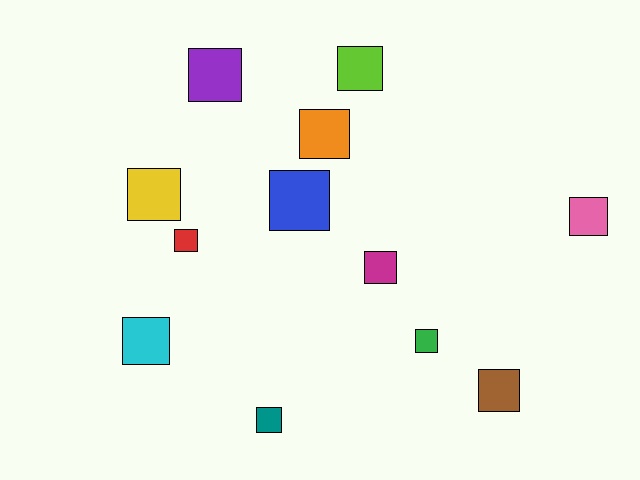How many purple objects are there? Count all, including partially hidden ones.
There is 1 purple object.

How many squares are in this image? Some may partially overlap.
There are 12 squares.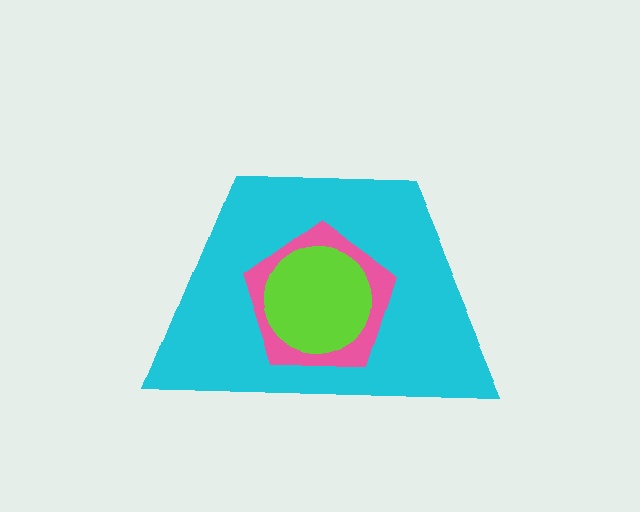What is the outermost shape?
The cyan trapezoid.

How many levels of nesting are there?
3.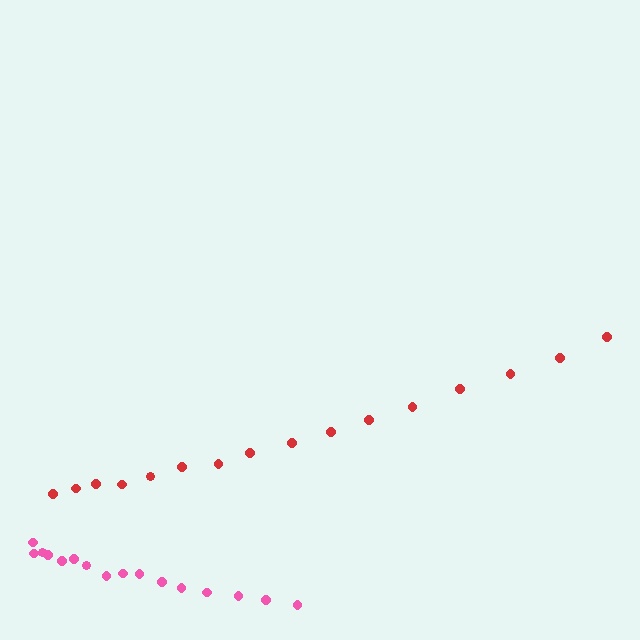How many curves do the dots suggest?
There are 2 distinct paths.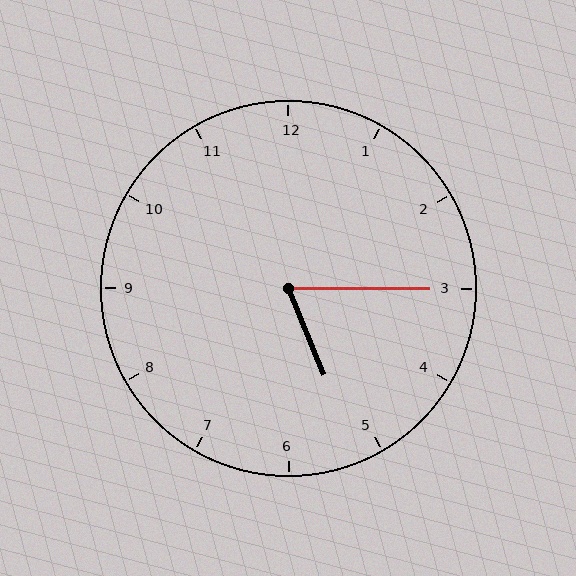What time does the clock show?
5:15.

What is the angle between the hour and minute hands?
Approximately 68 degrees.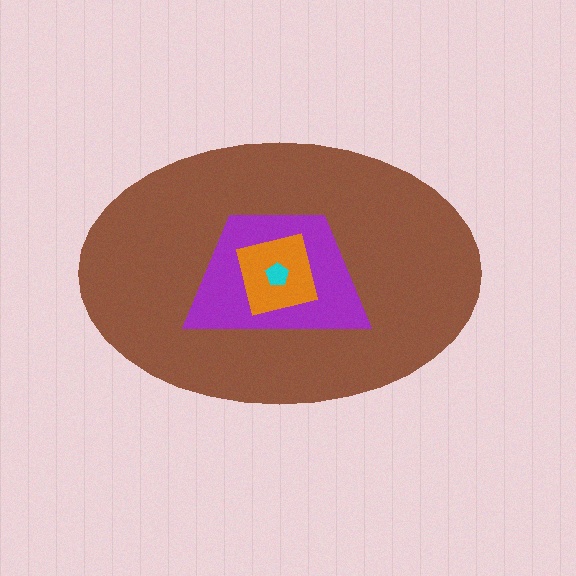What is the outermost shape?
The brown ellipse.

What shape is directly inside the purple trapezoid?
The orange square.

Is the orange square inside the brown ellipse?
Yes.